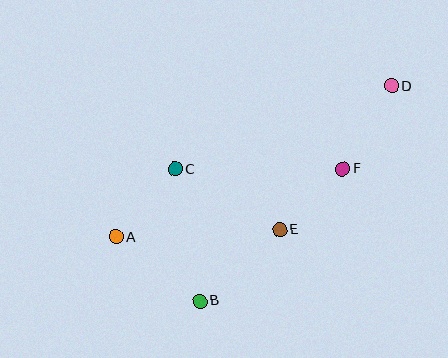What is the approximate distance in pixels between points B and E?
The distance between B and E is approximately 107 pixels.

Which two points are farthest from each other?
Points A and D are farthest from each other.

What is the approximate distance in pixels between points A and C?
The distance between A and C is approximately 90 pixels.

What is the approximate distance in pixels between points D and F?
The distance between D and F is approximately 96 pixels.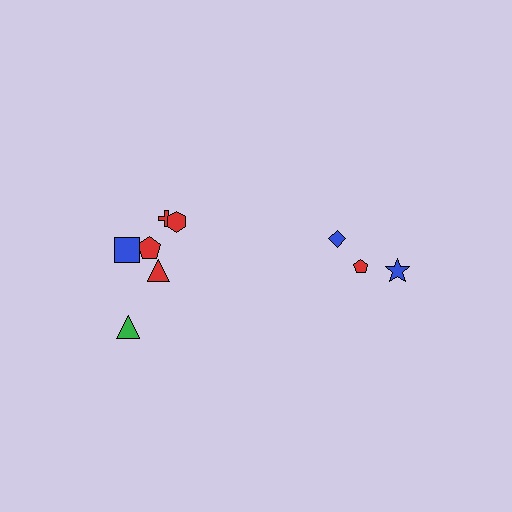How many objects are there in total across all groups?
There are 9 objects.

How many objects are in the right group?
There are 3 objects.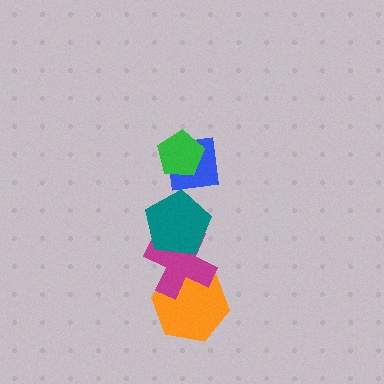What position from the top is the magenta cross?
The magenta cross is 4th from the top.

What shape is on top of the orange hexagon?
The magenta cross is on top of the orange hexagon.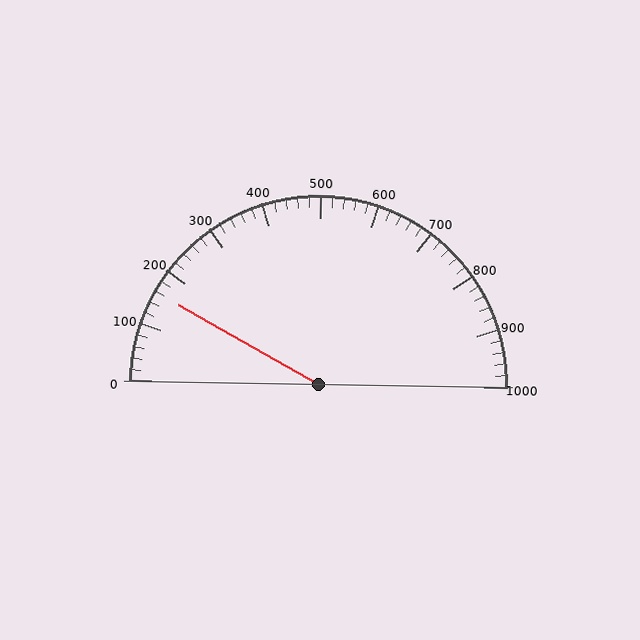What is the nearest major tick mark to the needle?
The nearest major tick mark is 200.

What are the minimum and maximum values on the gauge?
The gauge ranges from 0 to 1000.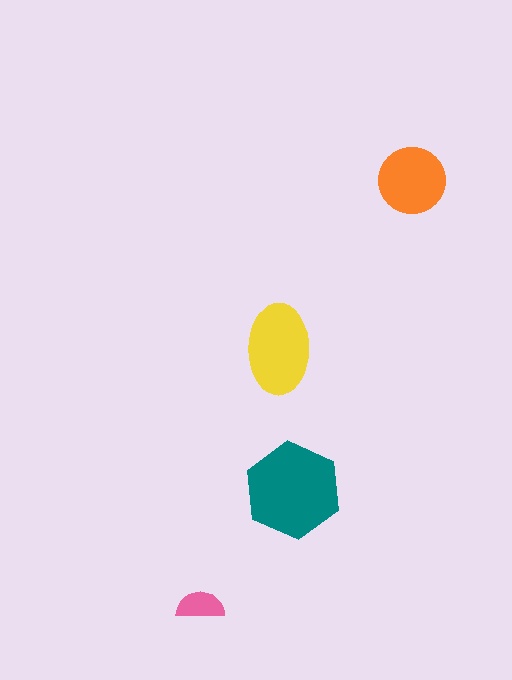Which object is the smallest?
The pink semicircle.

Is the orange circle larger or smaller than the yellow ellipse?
Smaller.